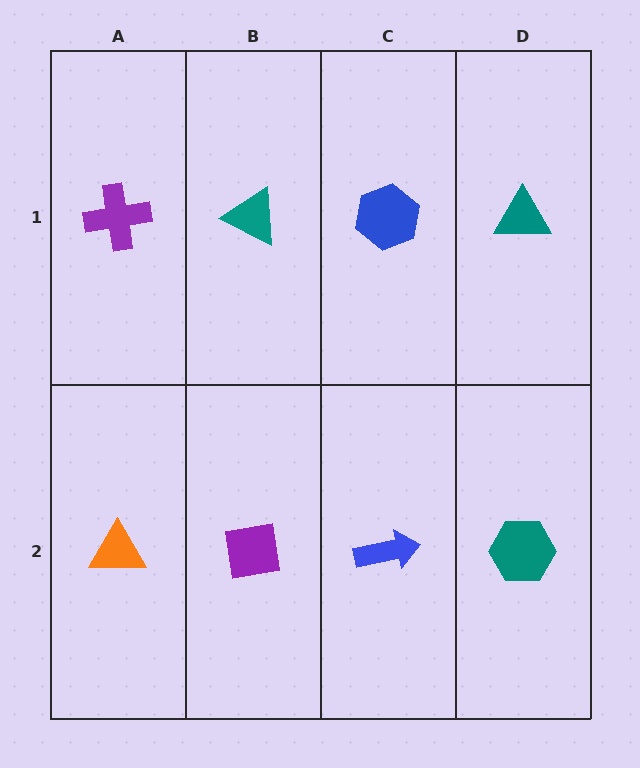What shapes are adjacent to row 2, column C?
A blue hexagon (row 1, column C), a purple square (row 2, column B), a teal hexagon (row 2, column D).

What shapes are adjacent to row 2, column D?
A teal triangle (row 1, column D), a blue arrow (row 2, column C).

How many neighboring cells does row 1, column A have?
2.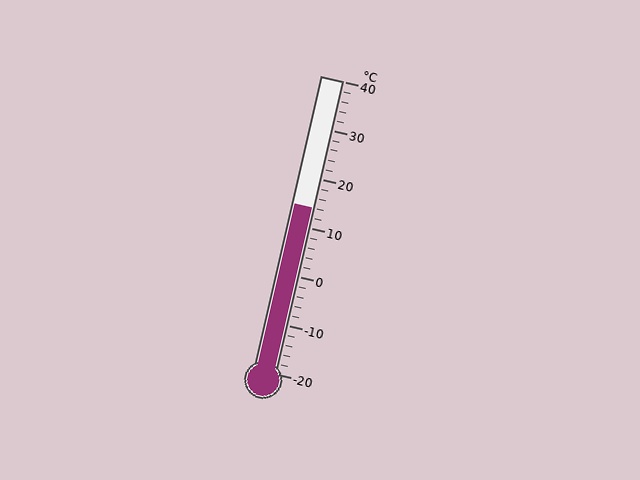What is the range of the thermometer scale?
The thermometer scale ranges from -20°C to 40°C.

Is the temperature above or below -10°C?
The temperature is above -10°C.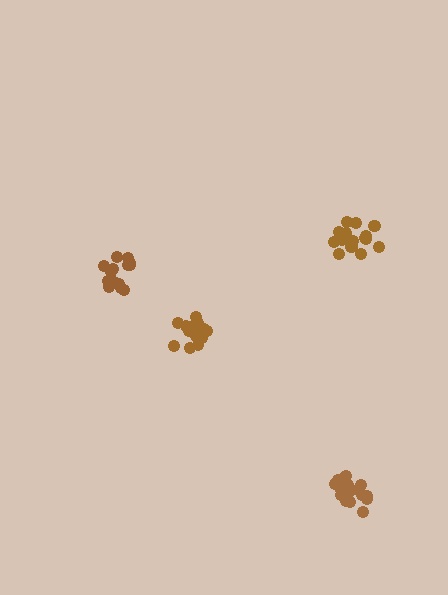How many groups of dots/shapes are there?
There are 4 groups.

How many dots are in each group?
Group 1: 17 dots, Group 2: 16 dots, Group 3: 17 dots, Group 4: 17 dots (67 total).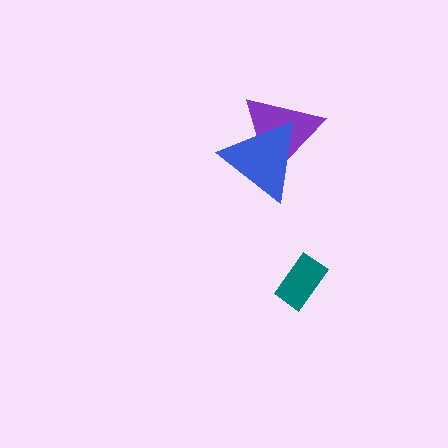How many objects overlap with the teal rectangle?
0 objects overlap with the teal rectangle.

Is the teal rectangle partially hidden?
No, no other shape covers it.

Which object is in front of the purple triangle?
The blue triangle is in front of the purple triangle.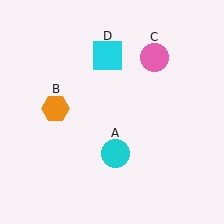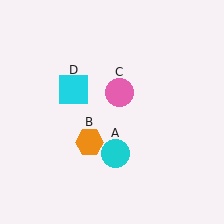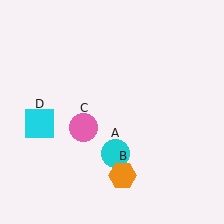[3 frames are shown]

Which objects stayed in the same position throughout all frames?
Cyan circle (object A) remained stationary.